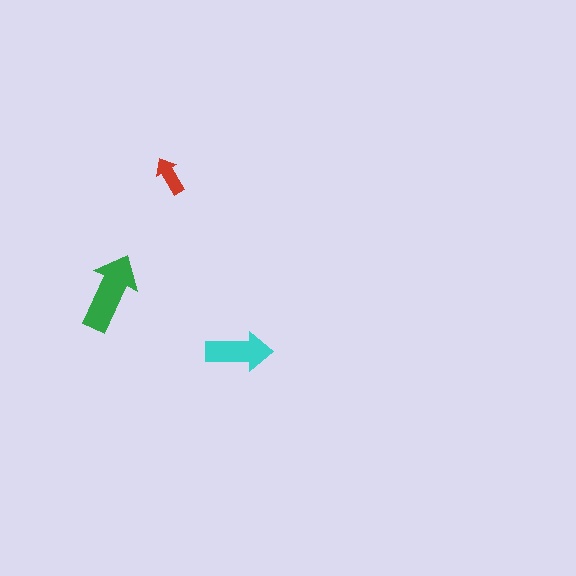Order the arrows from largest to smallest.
the green one, the cyan one, the red one.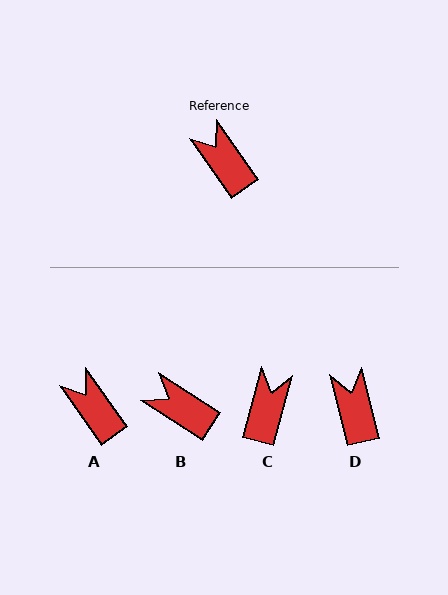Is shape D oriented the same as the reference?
No, it is off by about 21 degrees.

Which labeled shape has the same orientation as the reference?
A.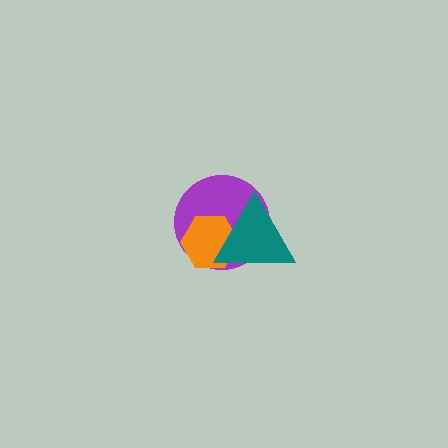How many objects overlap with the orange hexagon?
2 objects overlap with the orange hexagon.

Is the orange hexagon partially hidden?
Yes, it is partially covered by another shape.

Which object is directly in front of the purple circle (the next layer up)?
The orange hexagon is directly in front of the purple circle.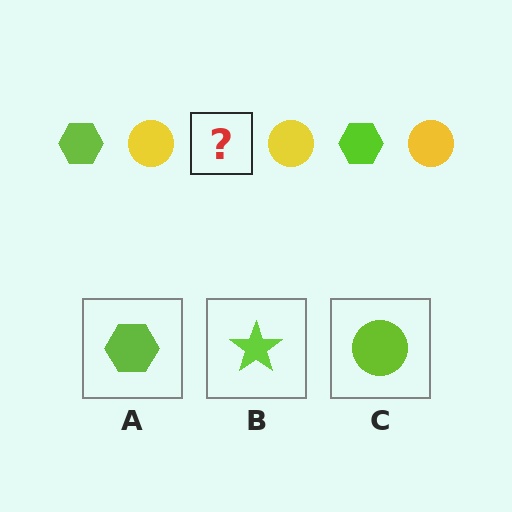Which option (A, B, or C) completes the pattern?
A.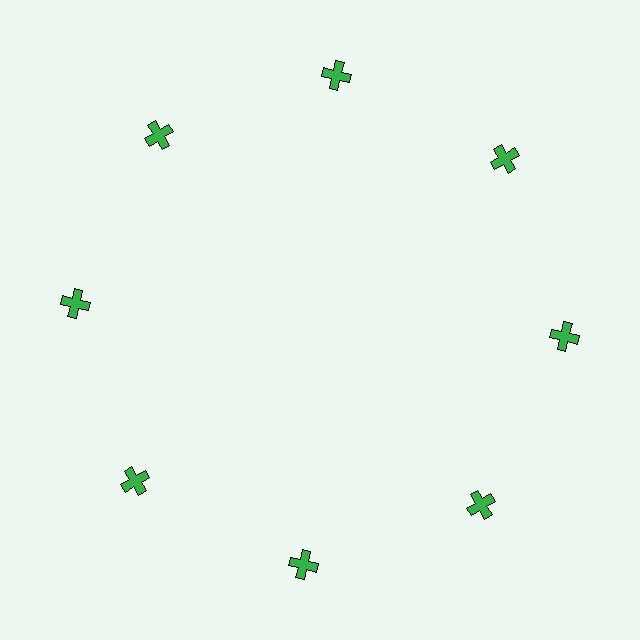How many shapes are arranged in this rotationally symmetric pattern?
There are 8 shapes, arranged in 8 groups of 1.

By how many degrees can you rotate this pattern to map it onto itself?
The pattern maps onto itself every 45 degrees of rotation.